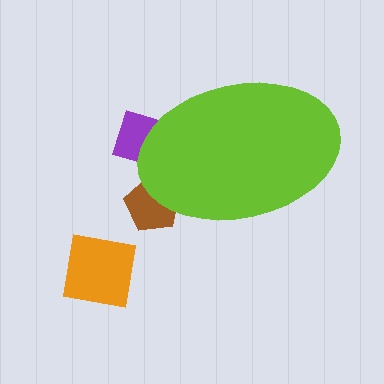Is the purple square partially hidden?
Yes, the purple square is partially hidden behind the lime ellipse.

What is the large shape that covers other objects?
A lime ellipse.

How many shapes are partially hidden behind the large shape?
2 shapes are partially hidden.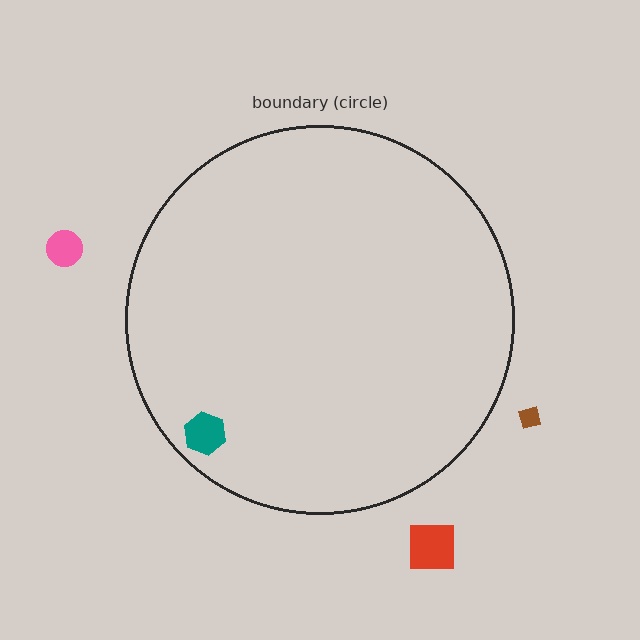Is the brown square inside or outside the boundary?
Outside.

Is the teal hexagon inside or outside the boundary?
Inside.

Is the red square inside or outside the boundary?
Outside.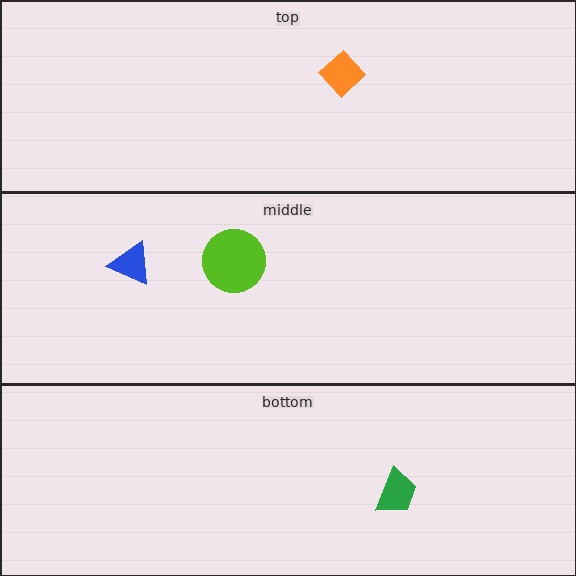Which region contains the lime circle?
The middle region.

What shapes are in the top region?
The orange diamond.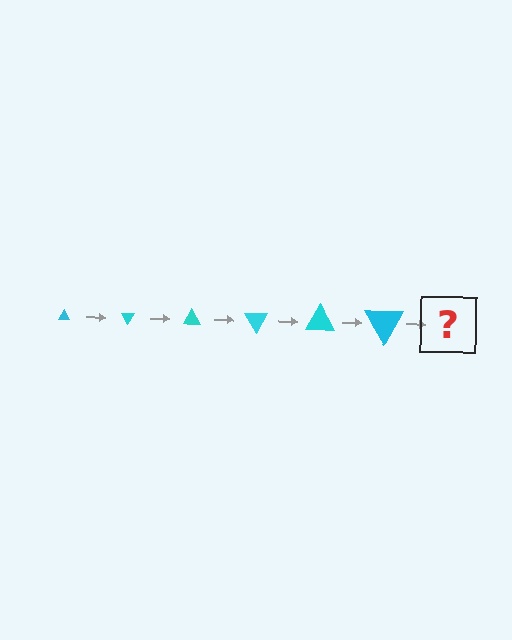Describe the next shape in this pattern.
It should be a triangle, larger than the previous one and rotated 360 degrees from the start.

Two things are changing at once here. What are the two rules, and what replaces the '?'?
The two rules are that the triangle grows larger each step and it rotates 60 degrees each step. The '?' should be a triangle, larger than the previous one and rotated 360 degrees from the start.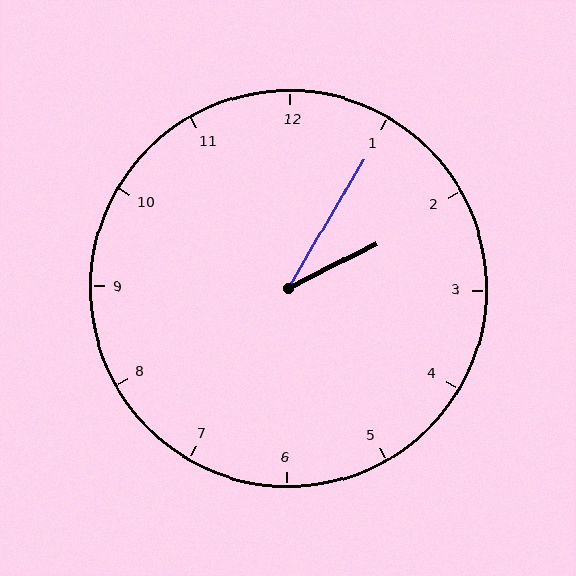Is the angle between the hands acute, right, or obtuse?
It is acute.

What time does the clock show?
2:05.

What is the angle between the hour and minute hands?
Approximately 32 degrees.